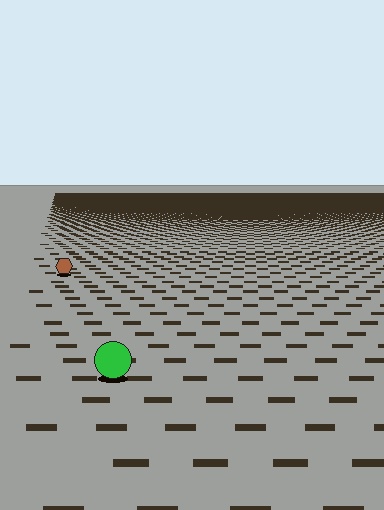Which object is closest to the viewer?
The green circle is closest. The texture marks near it are larger and more spread out.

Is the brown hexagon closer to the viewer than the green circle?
No. The green circle is closer — you can tell from the texture gradient: the ground texture is coarser near it.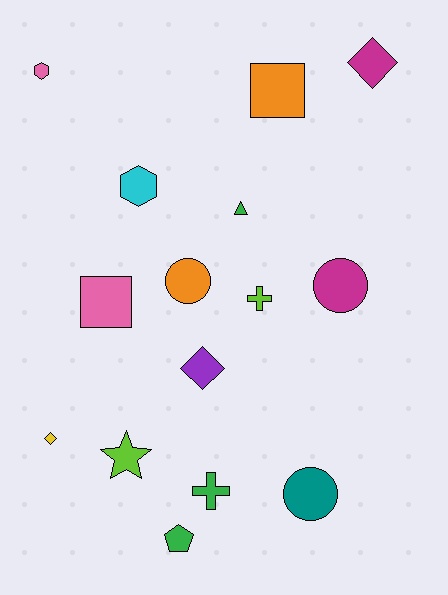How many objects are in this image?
There are 15 objects.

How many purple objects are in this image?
There is 1 purple object.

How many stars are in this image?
There is 1 star.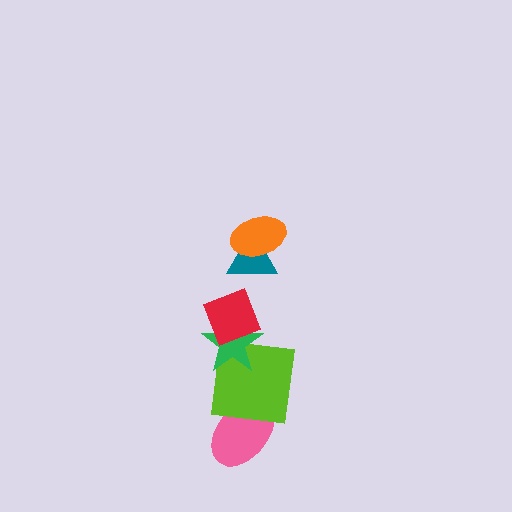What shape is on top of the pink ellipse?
The lime square is on top of the pink ellipse.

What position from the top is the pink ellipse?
The pink ellipse is 6th from the top.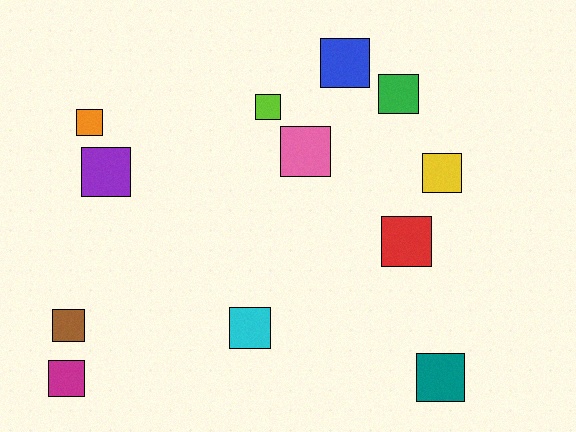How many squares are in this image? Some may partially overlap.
There are 12 squares.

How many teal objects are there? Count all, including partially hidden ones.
There is 1 teal object.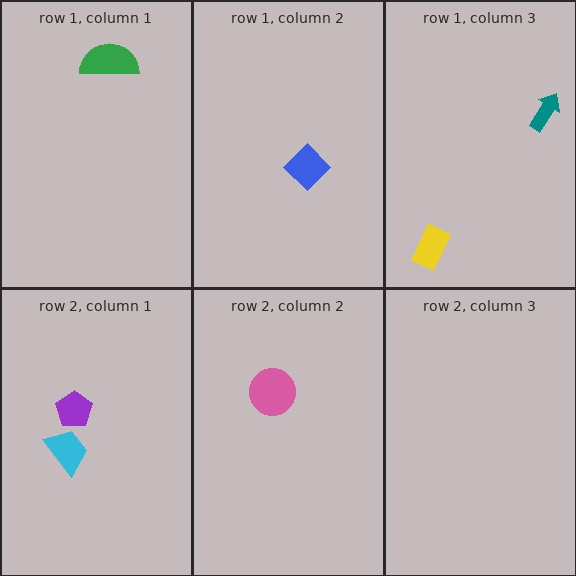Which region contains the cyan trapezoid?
The row 2, column 1 region.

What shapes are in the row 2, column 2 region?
The pink circle.